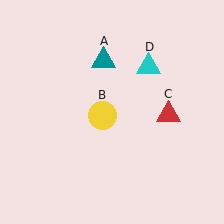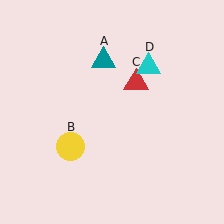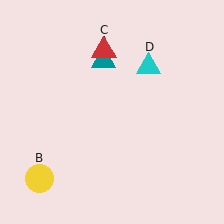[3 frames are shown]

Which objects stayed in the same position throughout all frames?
Teal triangle (object A) and cyan triangle (object D) remained stationary.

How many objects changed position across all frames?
2 objects changed position: yellow circle (object B), red triangle (object C).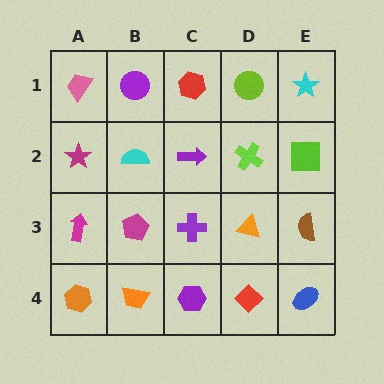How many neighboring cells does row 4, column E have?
2.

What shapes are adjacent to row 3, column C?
A purple arrow (row 2, column C), a purple hexagon (row 4, column C), a magenta pentagon (row 3, column B), an orange triangle (row 3, column D).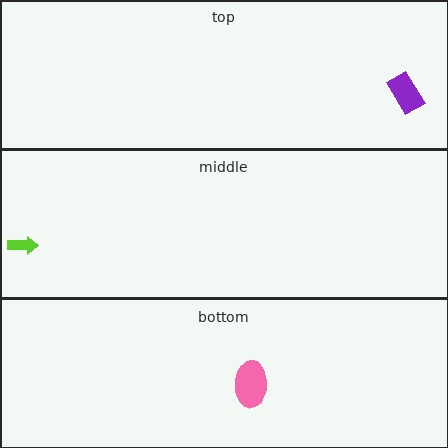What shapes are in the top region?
The purple rectangle.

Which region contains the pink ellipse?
The bottom region.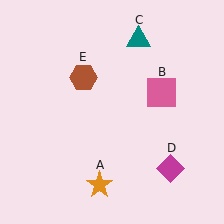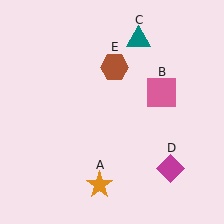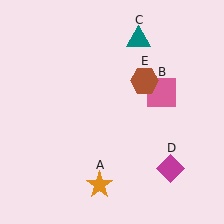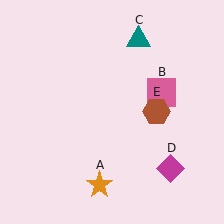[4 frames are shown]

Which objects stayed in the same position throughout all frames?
Orange star (object A) and pink square (object B) and teal triangle (object C) and magenta diamond (object D) remained stationary.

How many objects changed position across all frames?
1 object changed position: brown hexagon (object E).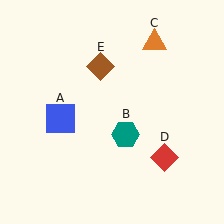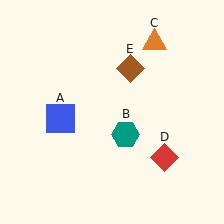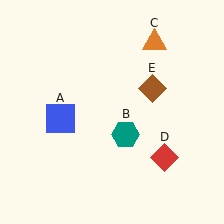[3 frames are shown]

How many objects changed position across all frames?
1 object changed position: brown diamond (object E).